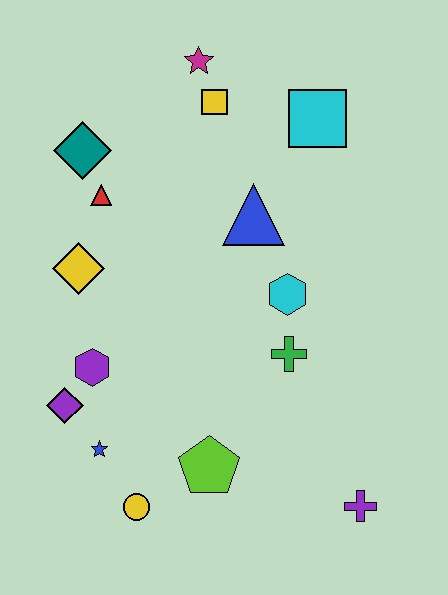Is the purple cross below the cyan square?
Yes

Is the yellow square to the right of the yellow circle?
Yes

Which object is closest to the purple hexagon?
The purple diamond is closest to the purple hexagon.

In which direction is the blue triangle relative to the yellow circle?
The blue triangle is above the yellow circle.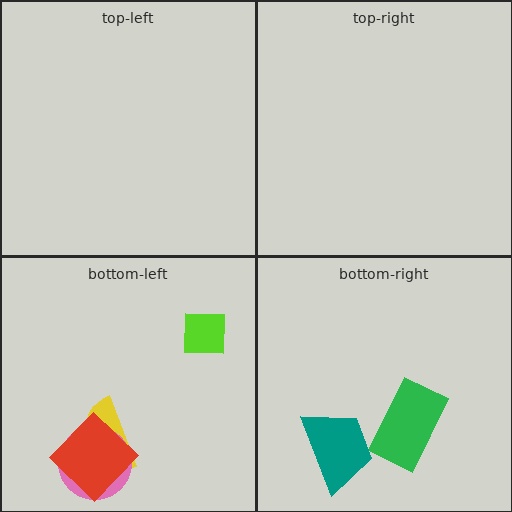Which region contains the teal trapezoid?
The bottom-right region.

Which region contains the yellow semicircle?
The bottom-left region.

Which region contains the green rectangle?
The bottom-right region.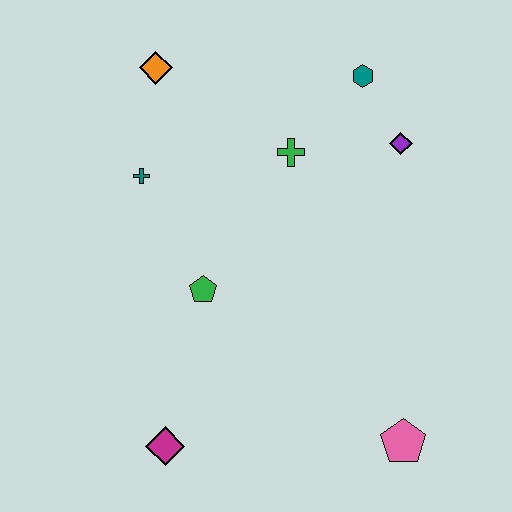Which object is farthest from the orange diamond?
The pink pentagon is farthest from the orange diamond.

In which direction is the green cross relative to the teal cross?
The green cross is to the right of the teal cross.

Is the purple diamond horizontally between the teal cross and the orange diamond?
No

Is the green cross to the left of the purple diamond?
Yes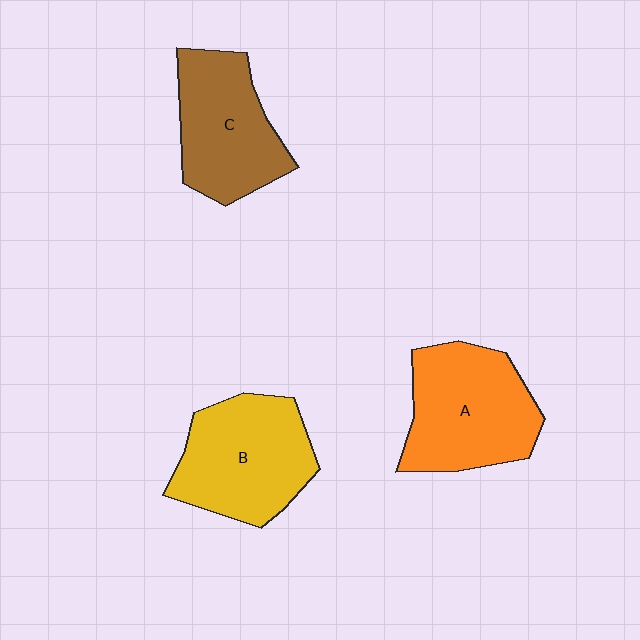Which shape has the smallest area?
Shape C (brown).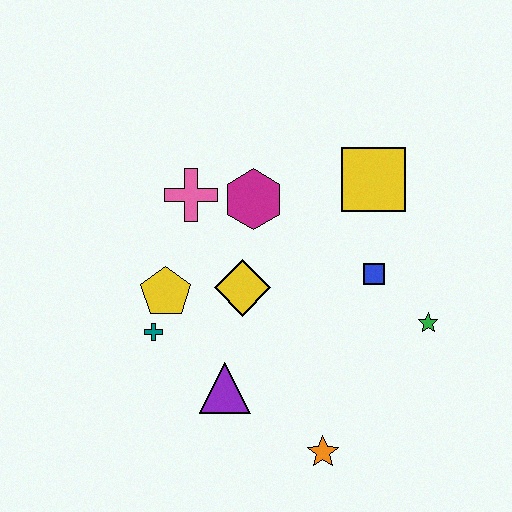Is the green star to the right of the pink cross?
Yes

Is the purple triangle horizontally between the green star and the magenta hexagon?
No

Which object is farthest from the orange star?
The pink cross is farthest from the orange star.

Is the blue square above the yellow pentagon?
Yes